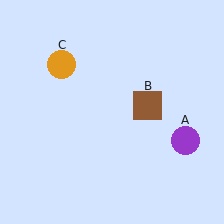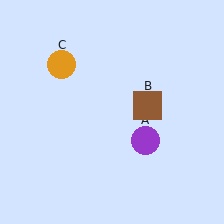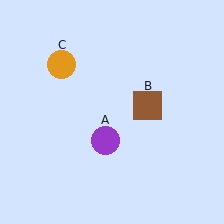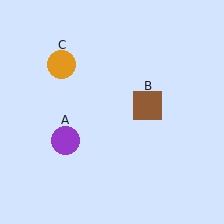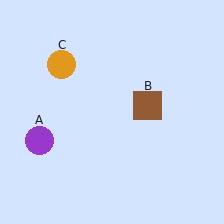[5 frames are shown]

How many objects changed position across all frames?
1 object changed position: purple circle (object A).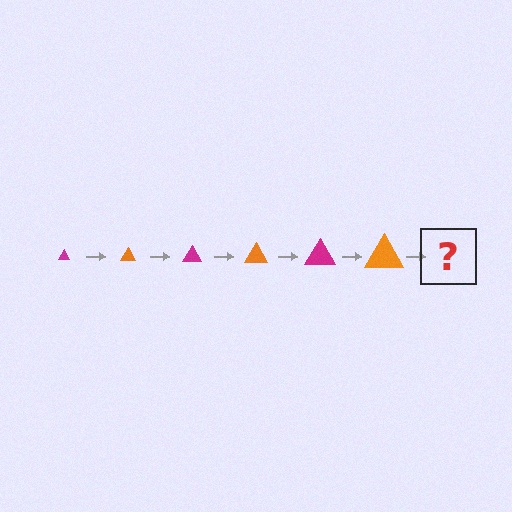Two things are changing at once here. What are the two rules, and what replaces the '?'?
The two rules are that the triangle grows larger each step and the color cycles through magenta and orange. The '?' should be a magenta triangle, larger than the previous one.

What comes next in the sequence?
The next element should be a magenta triangle, larger than the previous one.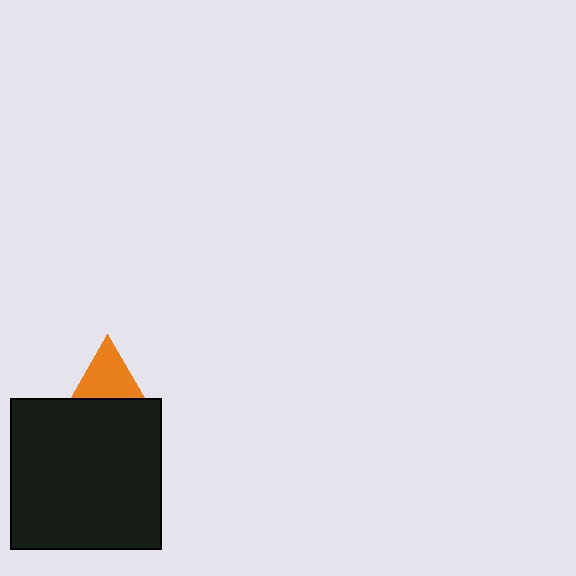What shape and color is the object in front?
The object in front is a black square.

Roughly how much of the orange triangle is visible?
Most of it is visible (roughly 67%).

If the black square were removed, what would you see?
You would see the complete orange triangle.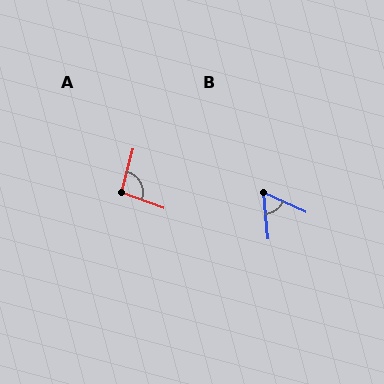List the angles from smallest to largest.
B (61°), A (95°).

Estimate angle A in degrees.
Approximately 95 degrees.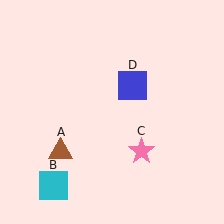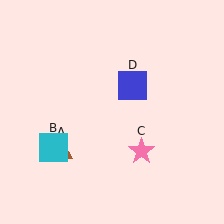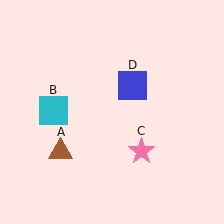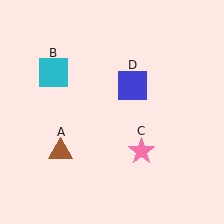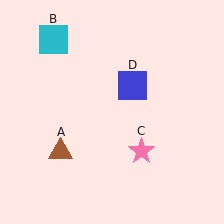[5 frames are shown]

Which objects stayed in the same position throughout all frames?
Brown triangle (object A) and pink star (object C) and blue square (object D) remained stationary.